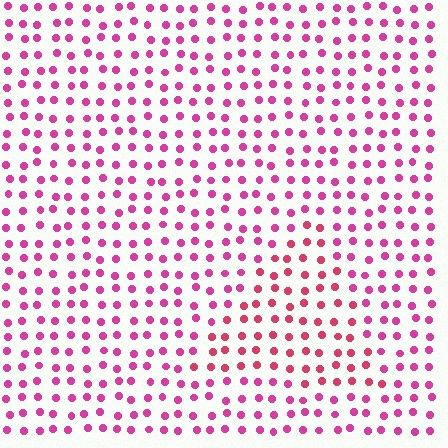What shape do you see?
I see a triangle.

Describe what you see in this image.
The image is filled with small magenta elements in a uniform arrangement. A triangle-shaped region is visible where the elements are tinted to a slightly different hue, forming a subtle color boundary.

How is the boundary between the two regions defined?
The boundary is defined purely by a slight shift in hue (about 22 degrees). Spacing, size, and orientation are identical on both sides.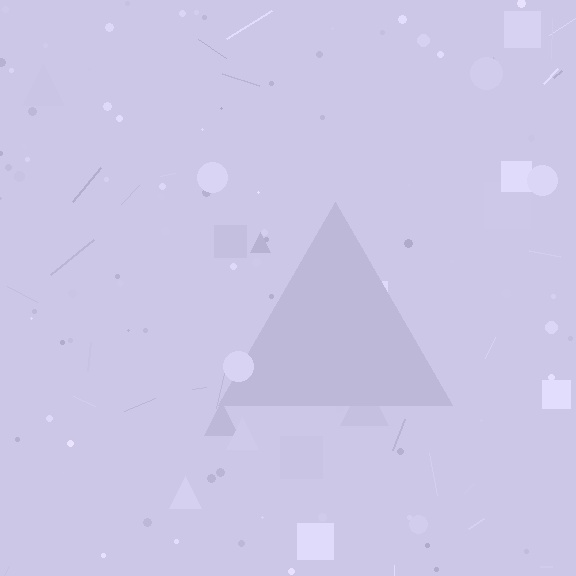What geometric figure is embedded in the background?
A triangle is embedded in the background.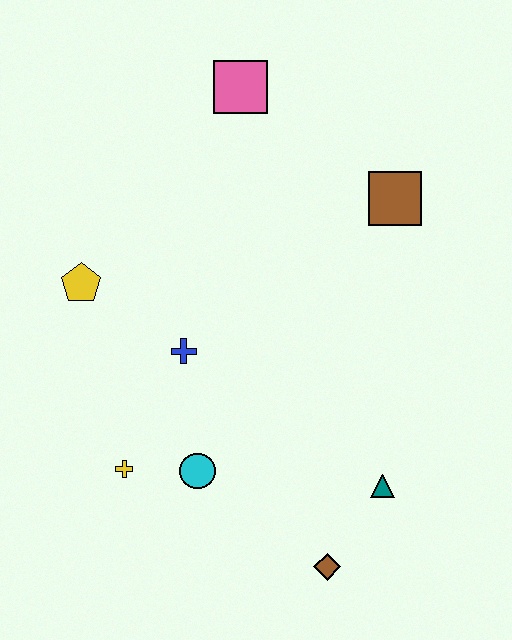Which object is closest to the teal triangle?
The brown diamond is closest to the teal triangle.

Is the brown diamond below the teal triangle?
Yes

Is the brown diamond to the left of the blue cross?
No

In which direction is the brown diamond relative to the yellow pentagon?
The brown diamond is below the yellow pentagon.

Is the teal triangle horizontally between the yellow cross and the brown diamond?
No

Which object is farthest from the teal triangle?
The pink square is farthest from the teal triangle.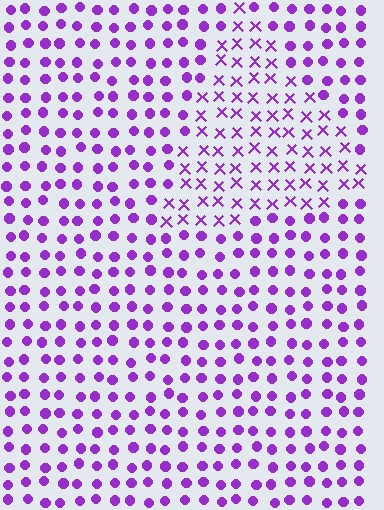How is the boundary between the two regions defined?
The boundary is defined by a change in element shape: X marks inside vs. circles outside. All elements share the same color and spacing.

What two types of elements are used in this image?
The image uses X marks inside the triangle region and circles outside it.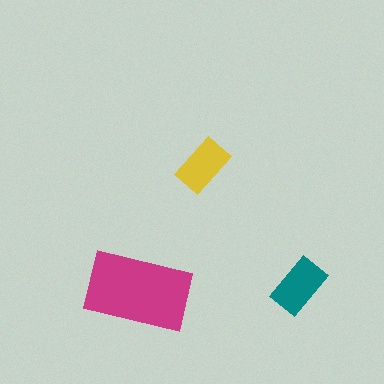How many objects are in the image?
There are 3 objects in the image.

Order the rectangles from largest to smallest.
the magenta one, the teal one, the yellow one.